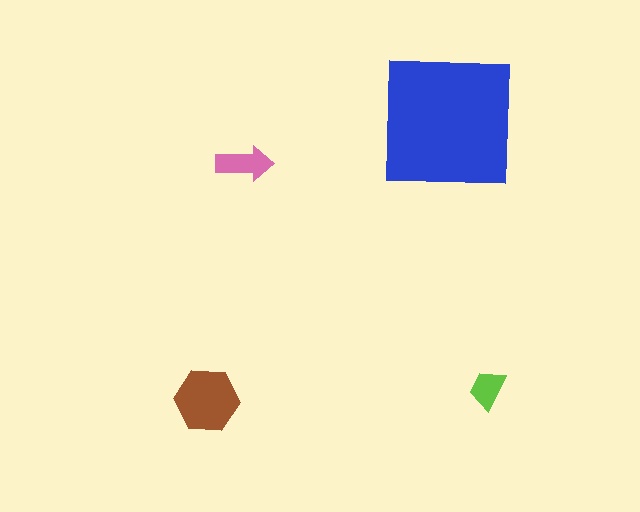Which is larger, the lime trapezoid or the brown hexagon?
The brown hexagon.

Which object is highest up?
The blue square is topmost.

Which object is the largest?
The blue square.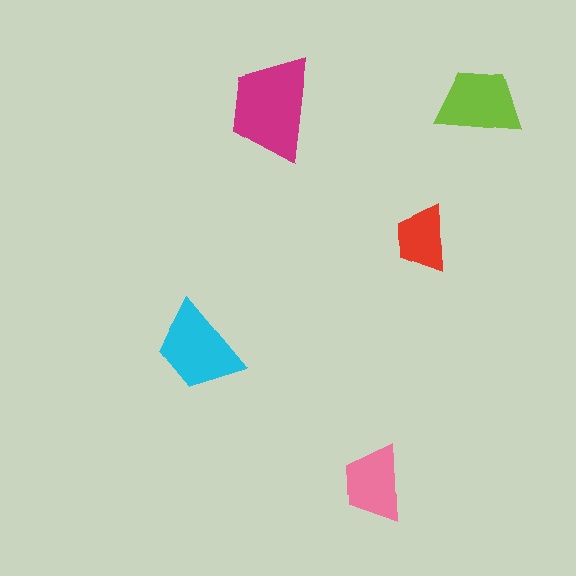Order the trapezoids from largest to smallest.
the magenta one, the cyan one, the lime one, the pink one, the red one.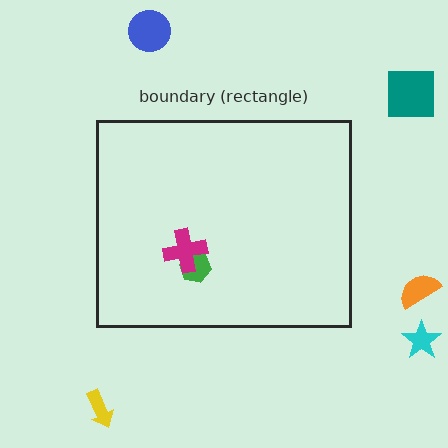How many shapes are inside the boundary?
2 inside, 5 outside.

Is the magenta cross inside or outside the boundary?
Inside.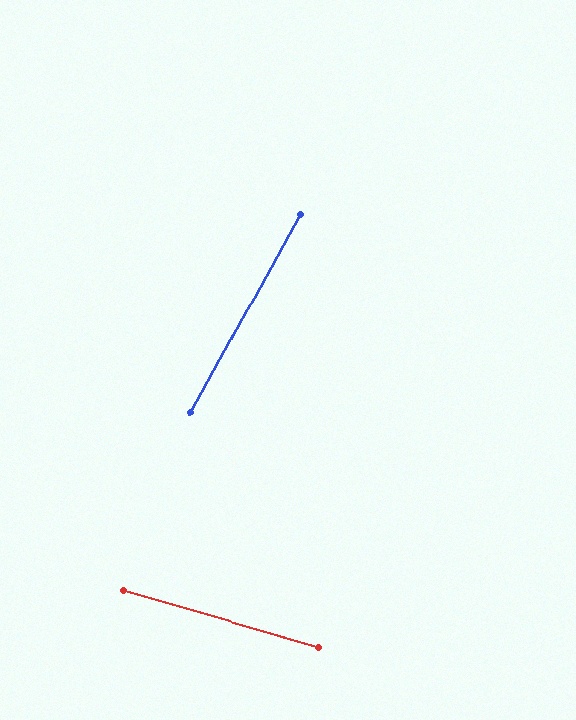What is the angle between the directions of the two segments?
Approximately 77 degrees.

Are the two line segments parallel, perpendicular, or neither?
Neither parallel nor perpendicular — they differ by about 77°.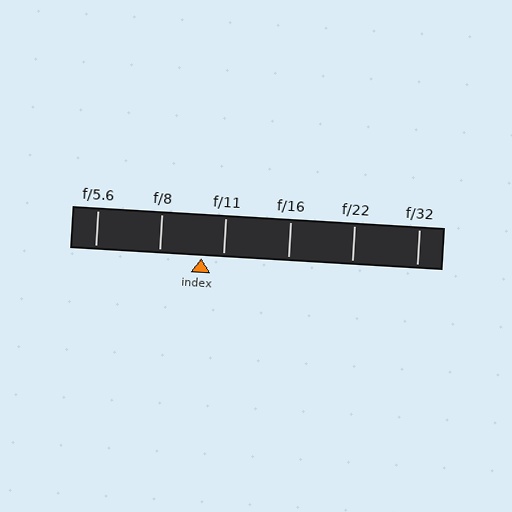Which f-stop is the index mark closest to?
The index mark is closest to f/11.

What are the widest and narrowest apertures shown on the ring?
The widest aperture shown is f/5.6 and the narrowest is f/32.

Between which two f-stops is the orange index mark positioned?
The index mark is between f/8 and f/11.